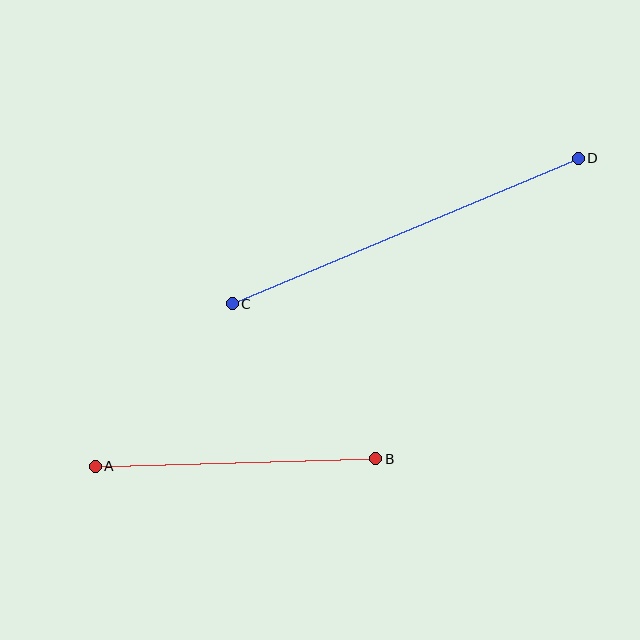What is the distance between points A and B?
The distance is approximately 281 pixels.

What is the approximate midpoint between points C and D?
The midpoint is at approximately (405, 231) pixels.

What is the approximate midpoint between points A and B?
The midpoint is at approximately (236, 463) pixels.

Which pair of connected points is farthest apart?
Points C and D are farthest apart.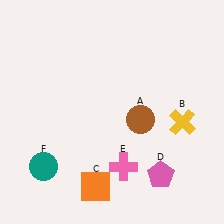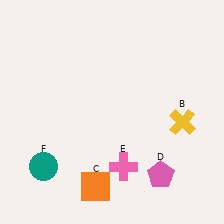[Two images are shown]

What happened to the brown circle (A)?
The brown circle (A) was removed in Image 2. It was in the bottom-right area of Image 1.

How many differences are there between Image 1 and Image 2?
There is 1 difference between the two images.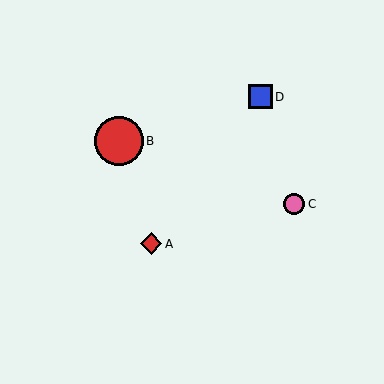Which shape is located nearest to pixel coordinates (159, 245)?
The red diamond (labeled A) at (151, 244) is nearest to that location.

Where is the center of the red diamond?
The center of the red diamond is at (151, 244).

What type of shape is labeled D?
Shape D is a blue square.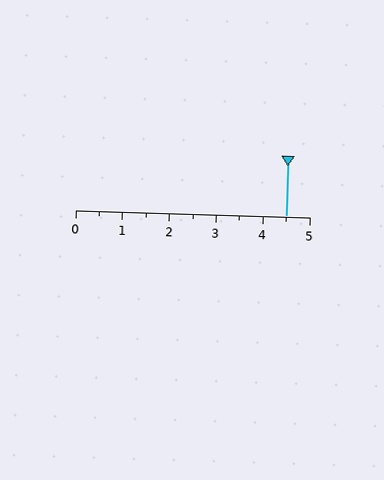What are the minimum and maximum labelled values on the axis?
The axis runs from 0 to 5.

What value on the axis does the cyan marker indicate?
The marker indicates approximately 4.5.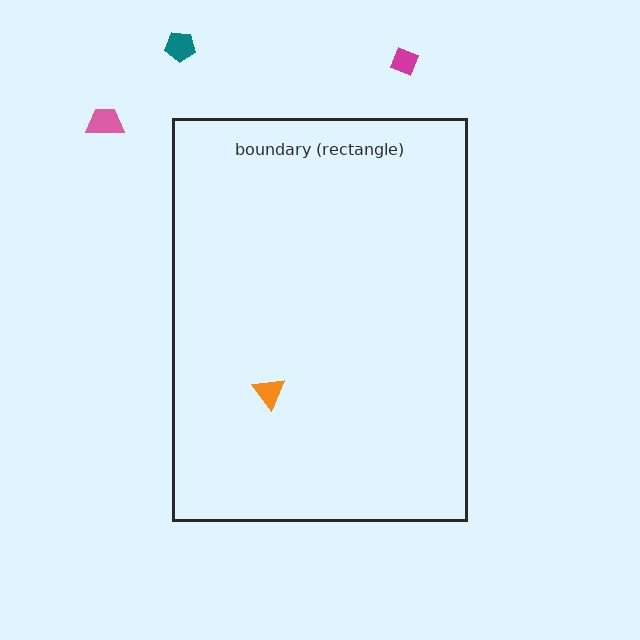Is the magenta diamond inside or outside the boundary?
Outside.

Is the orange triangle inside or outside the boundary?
Inside.